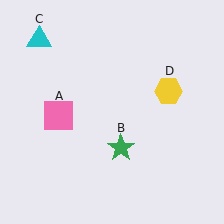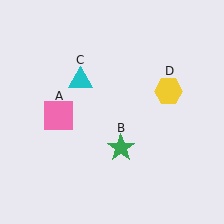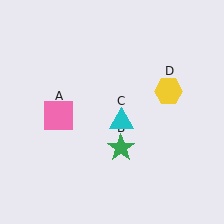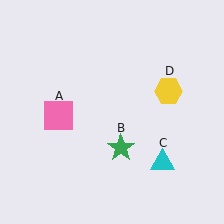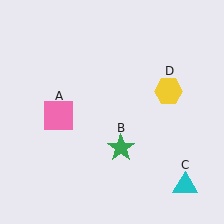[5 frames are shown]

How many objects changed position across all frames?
1 object changed position: cyan triangle (object C).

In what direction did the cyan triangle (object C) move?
The cyan triangle (object C) moved down and to the right.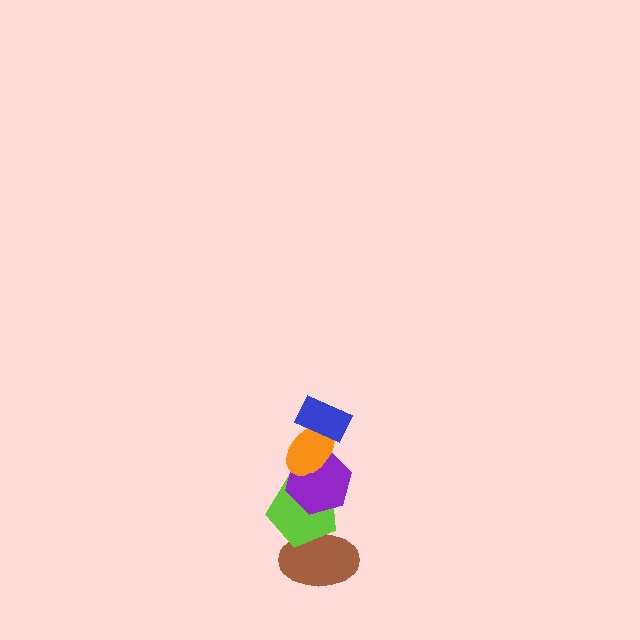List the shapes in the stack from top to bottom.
From top to bottom: the blue rectangle, the orange ellipse, the purple hexagon, the lime pentagon, the brown ellipse.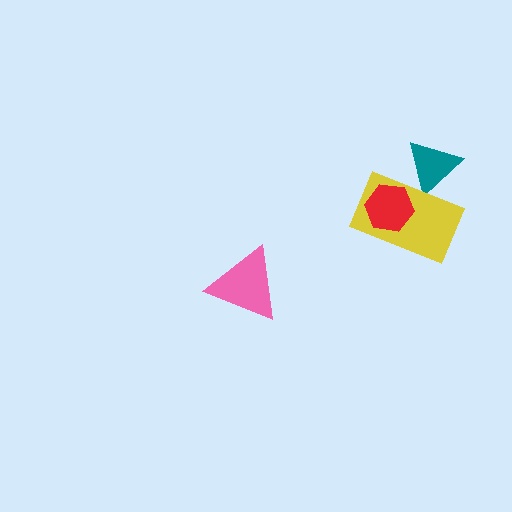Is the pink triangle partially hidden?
No, no other shape covers it.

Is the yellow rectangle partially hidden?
Yes, it is partially covered by another shape.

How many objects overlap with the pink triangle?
0 objects overlap with the pink triangle.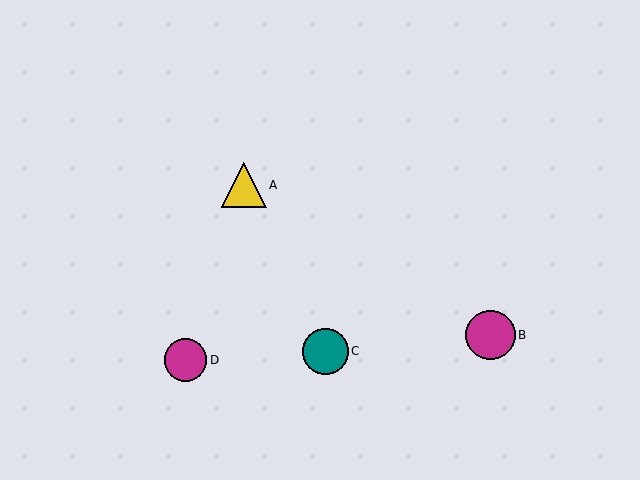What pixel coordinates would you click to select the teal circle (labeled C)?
Click at (325, 351) to select the teal circle C.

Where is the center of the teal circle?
The center of the teal circle is at (325, 351).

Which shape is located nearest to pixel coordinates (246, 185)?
The yellow triangle (labeled A) at (244, 185) is nearest to that location.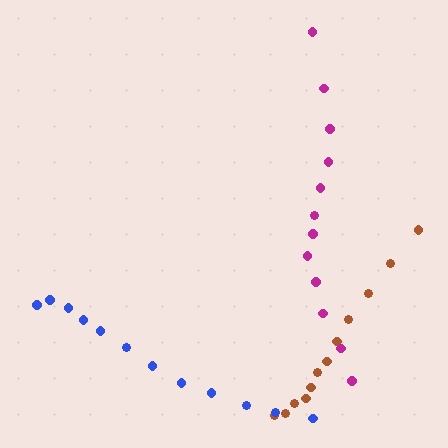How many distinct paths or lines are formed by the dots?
There are 3 distinct paths.